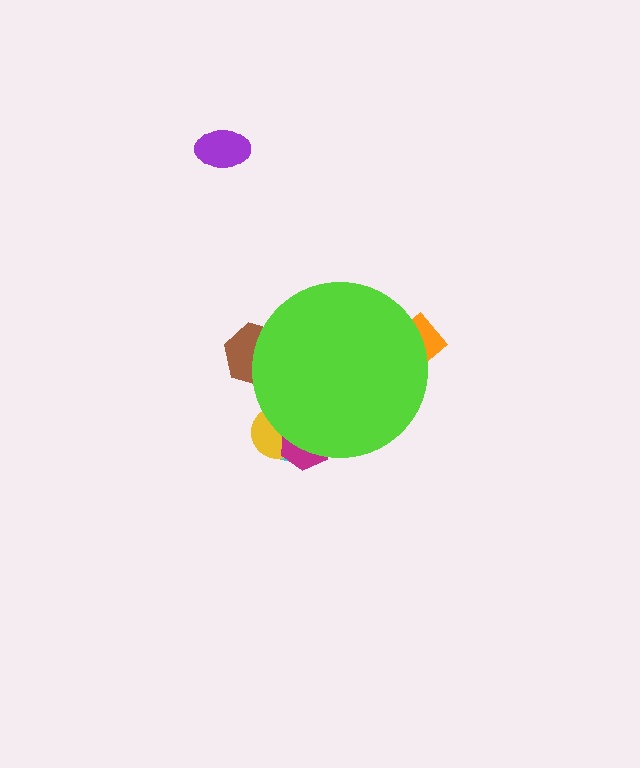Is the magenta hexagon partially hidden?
Yes, the magenta hexagon is partially hidden behind the lime circle.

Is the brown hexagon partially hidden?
Yes, the brown hexagon is partially hidden behind the lime circle.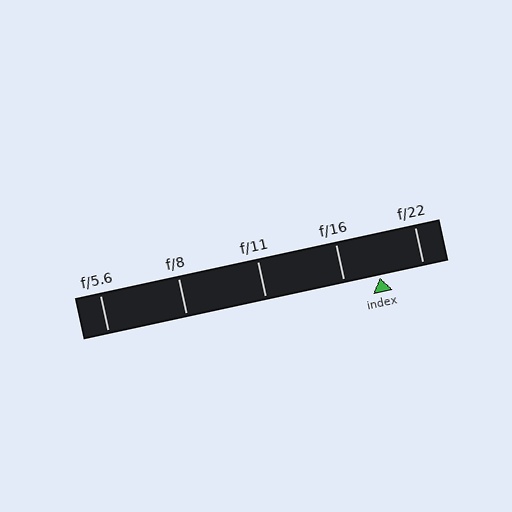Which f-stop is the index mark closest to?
The index mark is closest to f/16.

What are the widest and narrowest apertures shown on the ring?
The widest aperture shown is f/5.6 and the narrowest is f/22.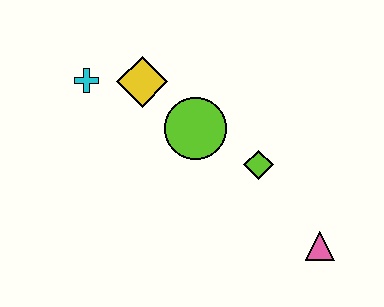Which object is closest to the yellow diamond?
The cyan cross is closest to the yellow diamond.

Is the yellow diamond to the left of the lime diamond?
Yes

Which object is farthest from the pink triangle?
The cyan cross is farthest from the pink triangle.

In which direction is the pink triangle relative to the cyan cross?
The pink triangle is to the right of the cyan cross.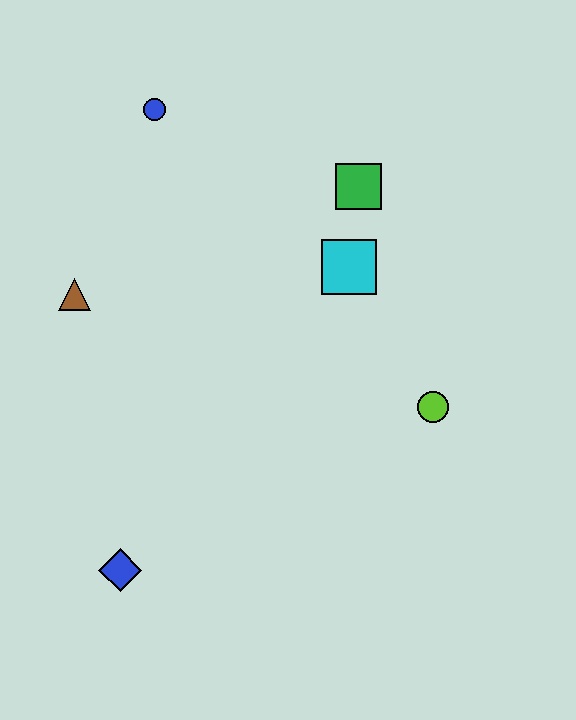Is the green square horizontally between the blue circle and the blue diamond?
No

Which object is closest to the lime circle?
The cyan square is closest to the lime circle.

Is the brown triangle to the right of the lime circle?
No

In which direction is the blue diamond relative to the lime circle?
The blue diamond is to the left of the lime circle.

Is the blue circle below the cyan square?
No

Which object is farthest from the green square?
The blue diamond is farthest from the green square.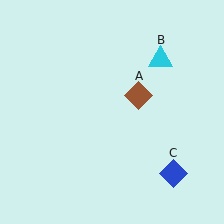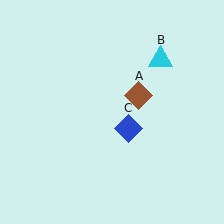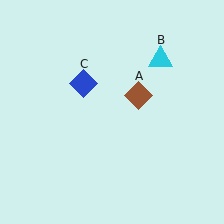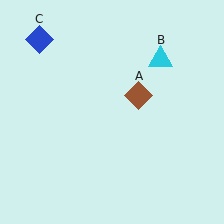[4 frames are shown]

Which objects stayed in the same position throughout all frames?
Brown diamond (object A) and cyan triangle (object B) remained stationary.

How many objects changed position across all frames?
1 object changed position: blue diamond (object C).